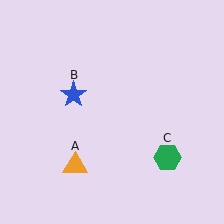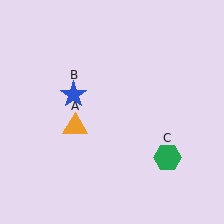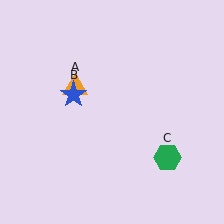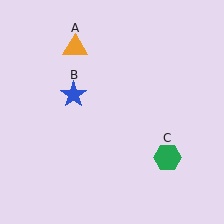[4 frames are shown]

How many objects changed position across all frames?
1 object changed position: orange triangle (object A).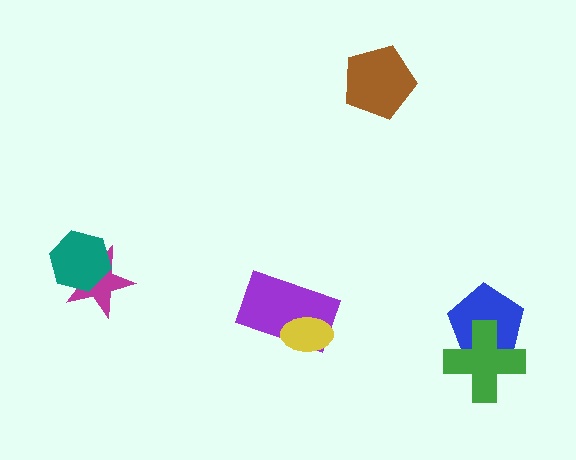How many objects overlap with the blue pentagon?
1 object overlaps with the blue pentagon.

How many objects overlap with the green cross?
1 object overlaps with the green cross.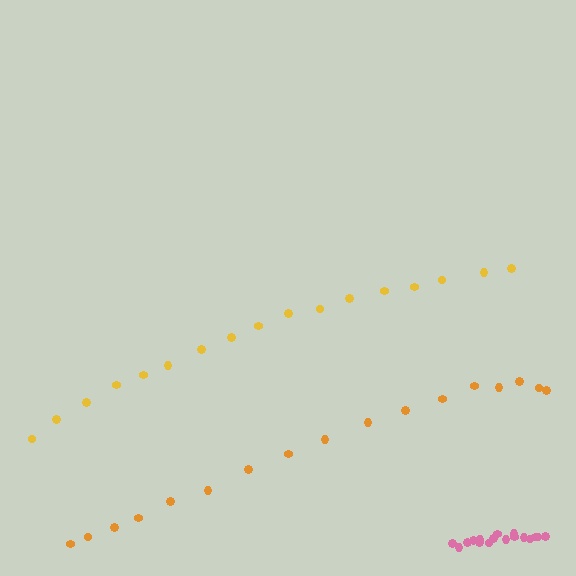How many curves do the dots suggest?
There are 3 distinct paths.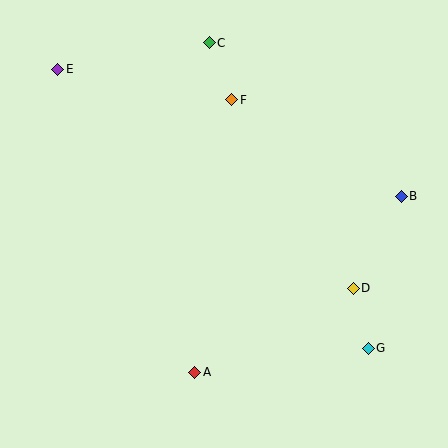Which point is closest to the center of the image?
Point F at (232, 100) is closest to the center.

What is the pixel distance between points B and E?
The distance between B and E is 366 pixels.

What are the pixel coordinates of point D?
Point D is at (353, 288).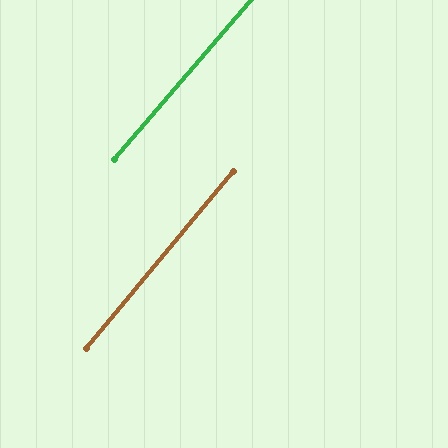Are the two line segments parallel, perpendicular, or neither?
Parallel — their directions differ by only 0.6°.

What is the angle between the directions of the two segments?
Approximately 1 degree.